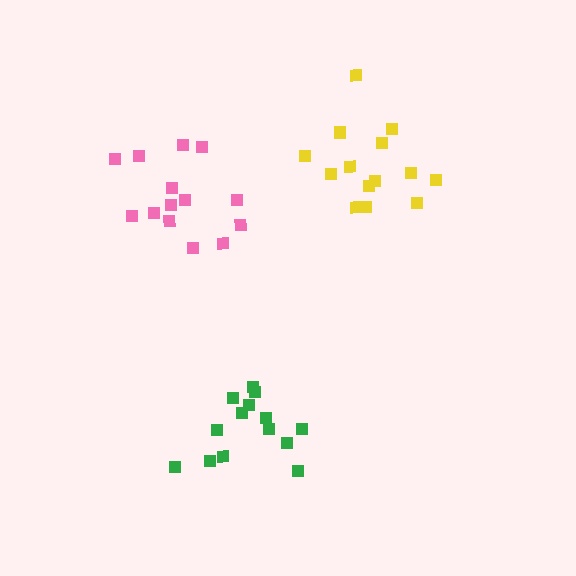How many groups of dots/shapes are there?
There are 3 groups.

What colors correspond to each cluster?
The clusters are colored: pink, green, yellow.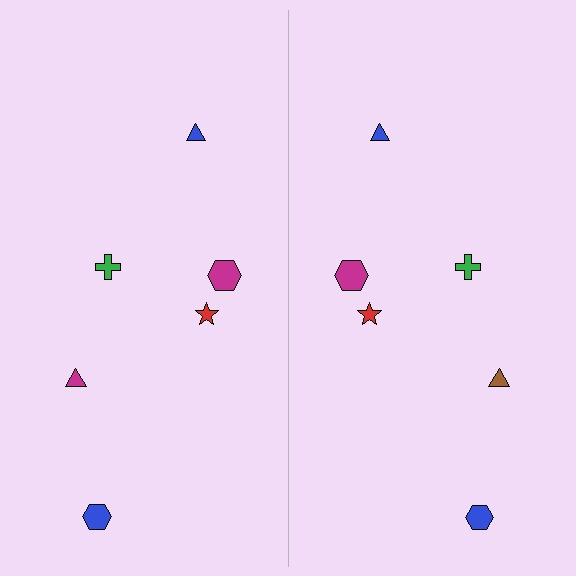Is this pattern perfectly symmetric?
No, the pattern is not perfectly symmetric. The brown triangle on the right side breaks the symmetry — its mirror counterpart is magenta.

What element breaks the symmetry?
The brown triangle on the right side breaks the symmetry — its mirror counterpart is magenta.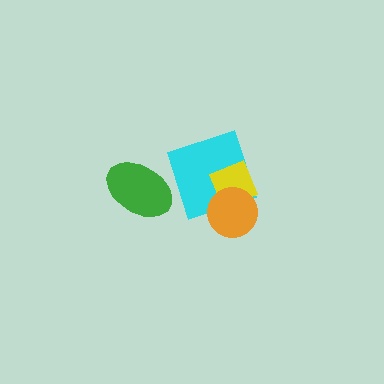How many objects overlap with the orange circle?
2 objects overlap with the orange circle.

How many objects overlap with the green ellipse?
0 objects overlap with the green ellipse.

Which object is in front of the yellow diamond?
The orange circle is in front of the yellow diamond.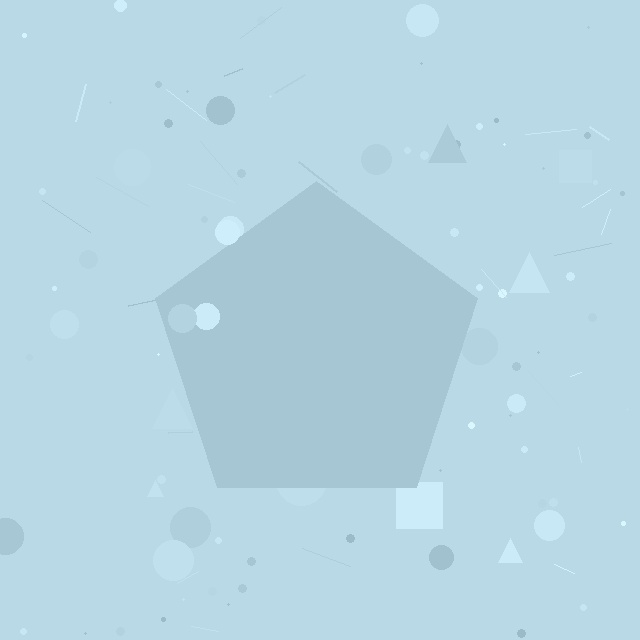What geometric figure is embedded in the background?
A pentagon is embedded in the background.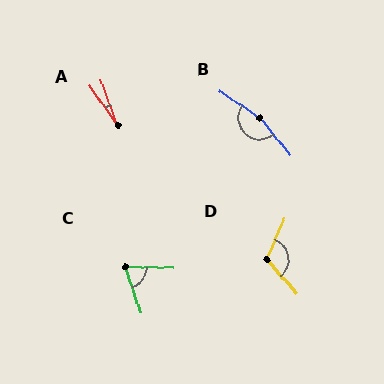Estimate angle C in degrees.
Approximately 70 degrees.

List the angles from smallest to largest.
A (16°), C (70°), D (116°), B (163°).